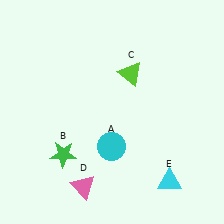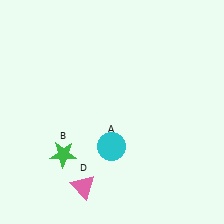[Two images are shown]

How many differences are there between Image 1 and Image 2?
There are 2 differences between the two images.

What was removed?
The cyan triangle (E), the lime triangle (C) were removed in Image 2.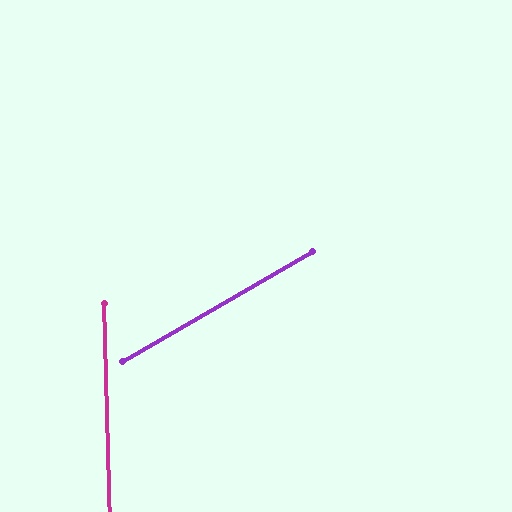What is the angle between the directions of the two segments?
Approximately 61 degrees.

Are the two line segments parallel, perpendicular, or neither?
Neither parallel nor perpendicular — they differ by about 61°.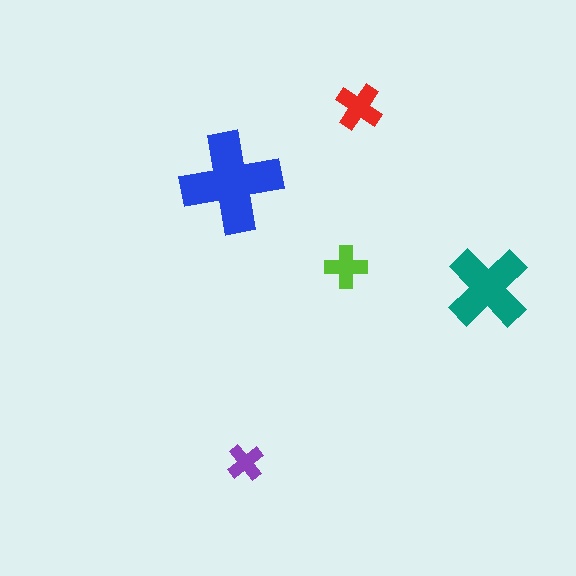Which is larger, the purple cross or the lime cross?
The lime one.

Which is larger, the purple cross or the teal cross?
The teal one.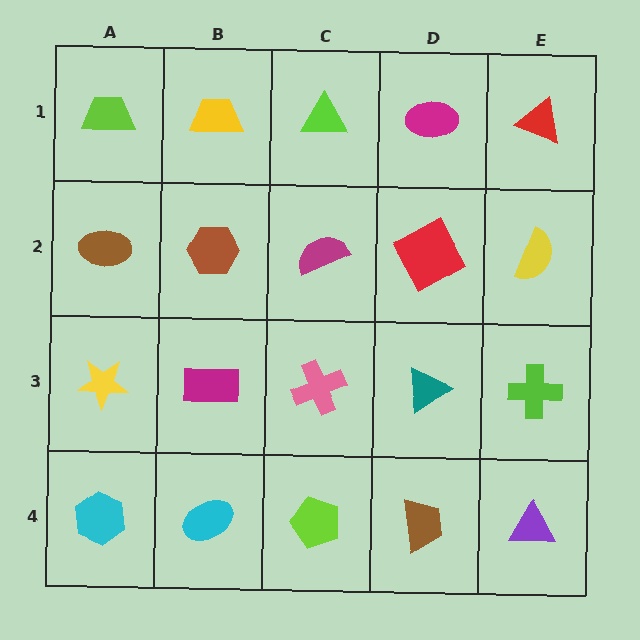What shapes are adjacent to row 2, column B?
A yellow trapezoid (row 1, column B), a magenta rectangle (row 3, column B), a brown ellipse (row 2, column A), a magenta semicircle (row 2, column C).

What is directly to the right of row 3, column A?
A magenta rectangle.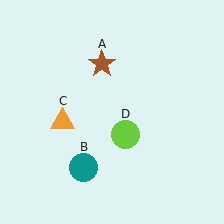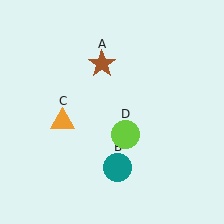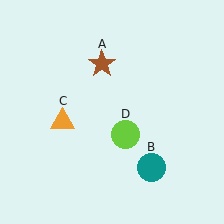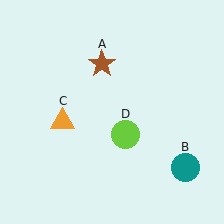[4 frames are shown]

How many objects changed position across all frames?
1 object changed position: teal circle (object B).